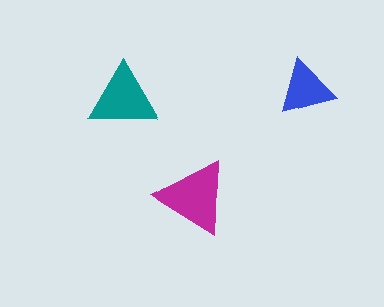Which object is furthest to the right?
The blue triangle is rightmost.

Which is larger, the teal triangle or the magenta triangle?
The magenta one.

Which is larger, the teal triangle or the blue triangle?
The teal one.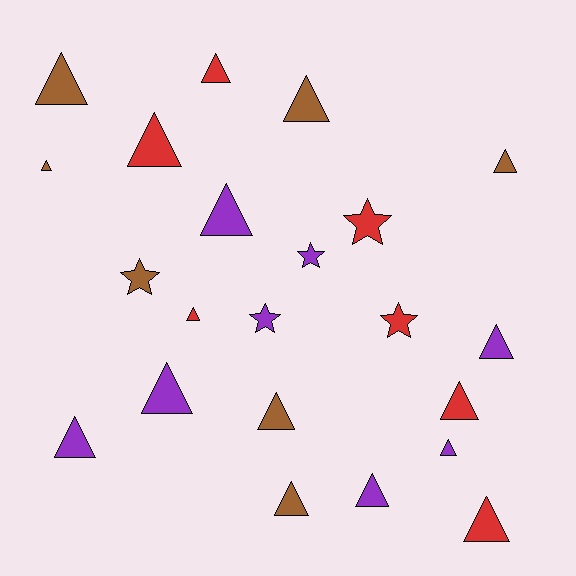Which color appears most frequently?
Purple, with 8 objects.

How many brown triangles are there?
There are 6 brown triangles.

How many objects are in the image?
There are 22 objects.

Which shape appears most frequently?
Triangle, with 17 objects.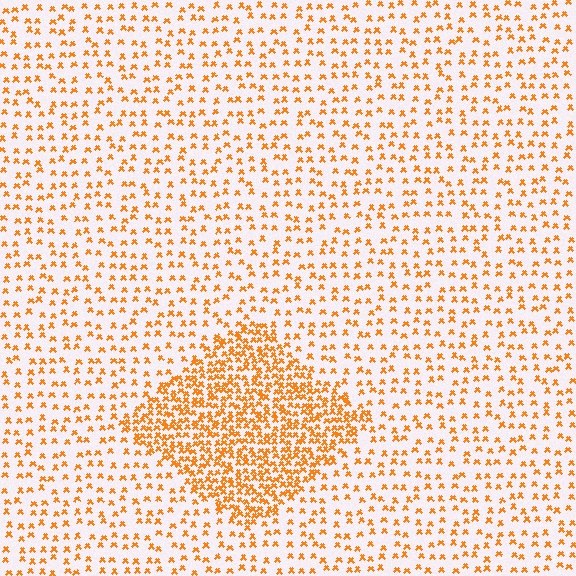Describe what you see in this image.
The image contains small orange elements arranged at two different densities. A diamond-shaped region is visible where the elements are more densely packed than the surrounding area.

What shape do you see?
I see a diamond.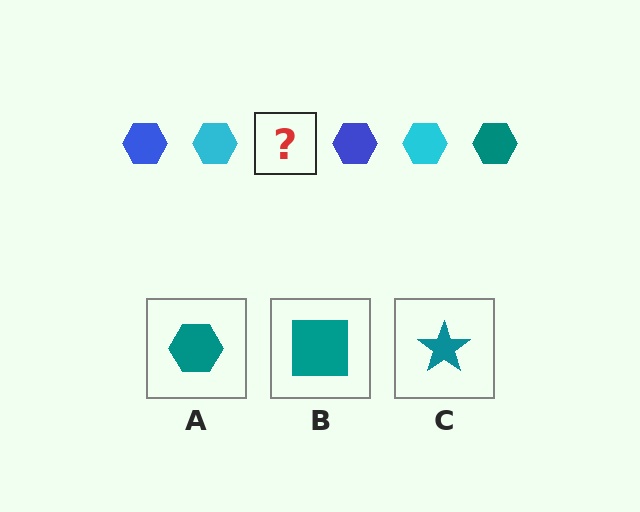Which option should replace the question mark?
Option A.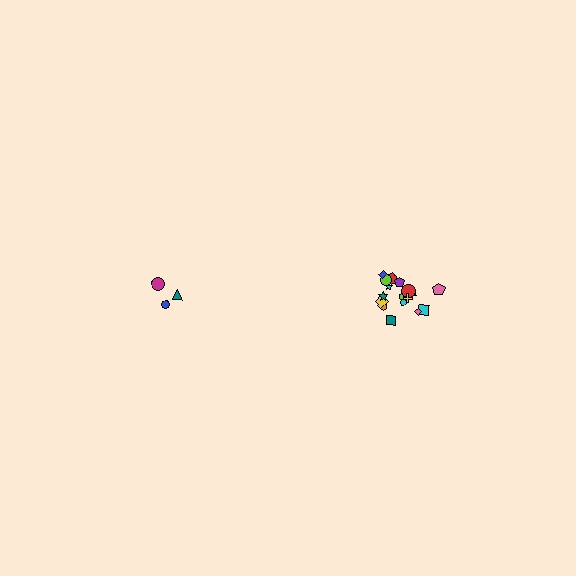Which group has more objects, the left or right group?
The right group.